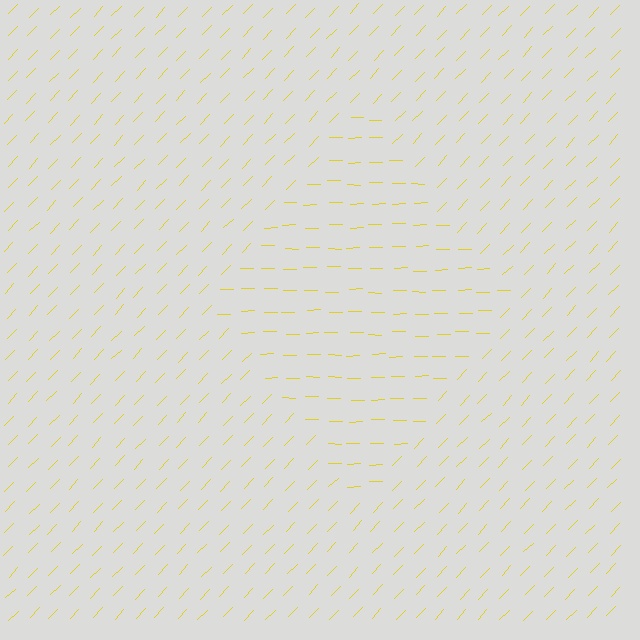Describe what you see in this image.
The image is filled with small yellow line segments. A diamond region in the image has lines oriented differently from the surrounding lines, creating a visible texture boundary.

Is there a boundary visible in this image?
Yes, there is a texture boundary formed by a change in line orientation.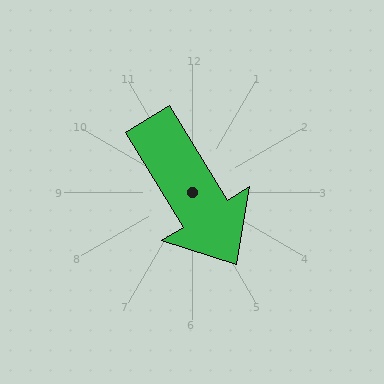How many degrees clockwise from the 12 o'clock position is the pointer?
Approximately 148 degrees.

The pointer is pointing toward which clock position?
Roughly 5 o'clock.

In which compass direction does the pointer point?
Southeast.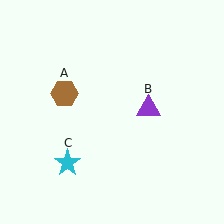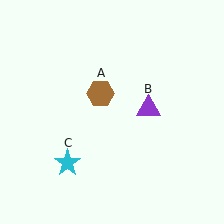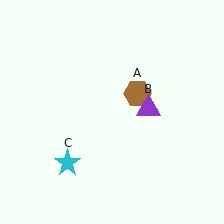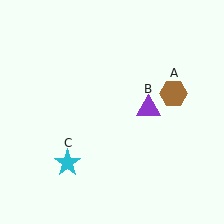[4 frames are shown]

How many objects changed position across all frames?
1 object changed position: brown hexagon (object A).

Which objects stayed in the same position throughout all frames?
Purple triangle (object B) and cyan star (object C) remained stationary.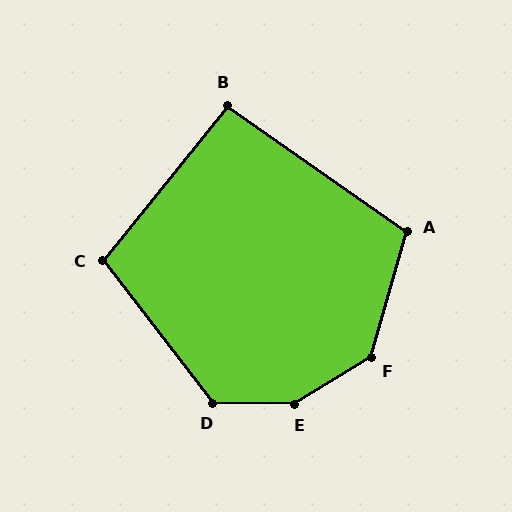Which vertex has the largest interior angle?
E, at approximately 147 degrees.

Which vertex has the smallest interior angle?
B, at approximately 94 degrees.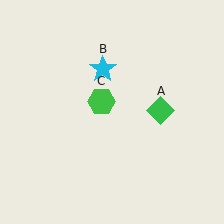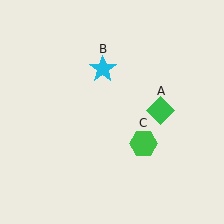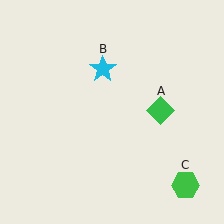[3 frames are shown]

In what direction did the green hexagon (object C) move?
The green hexagon (object C) moved down and to the right.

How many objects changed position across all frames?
1 object changed position: green hexagon (object C).